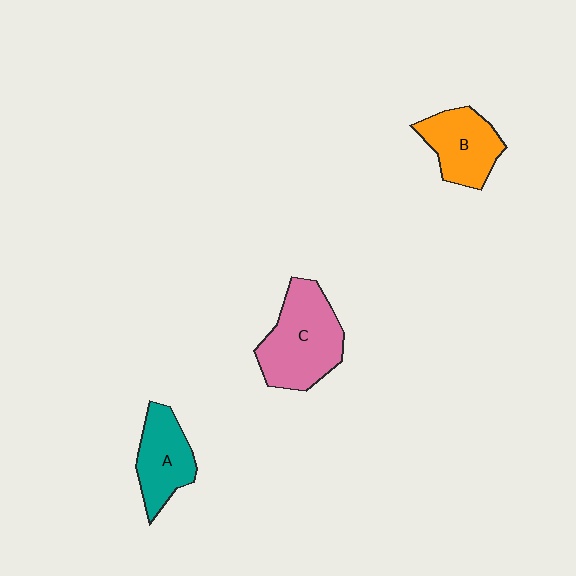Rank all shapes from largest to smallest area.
From largest to smallest: C (pink), B (orange), A (teal).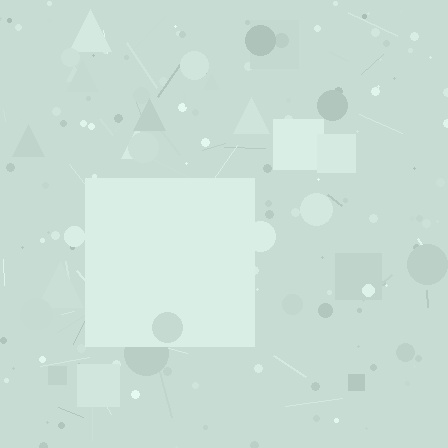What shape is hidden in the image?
A square is hidden in the image.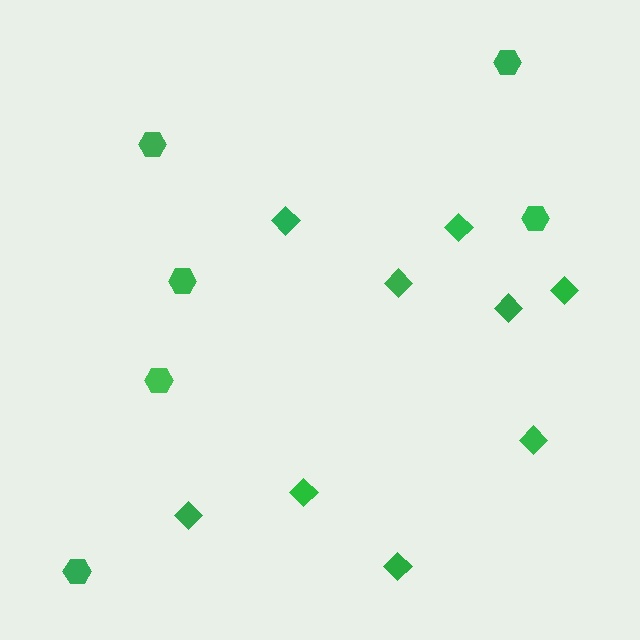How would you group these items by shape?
There are 2 groups: one group of hexagons (6) and one group of diamonds (9).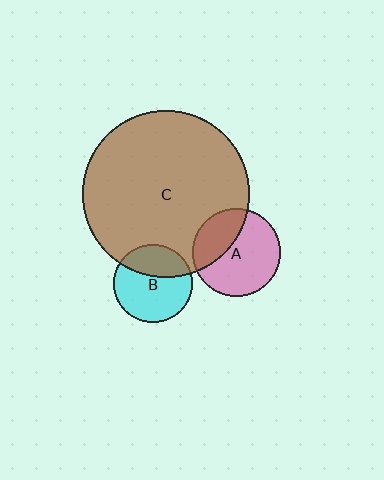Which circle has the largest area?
Circle C (brown).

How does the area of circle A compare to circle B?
Approximately 1.3 times.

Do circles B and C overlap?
Yes.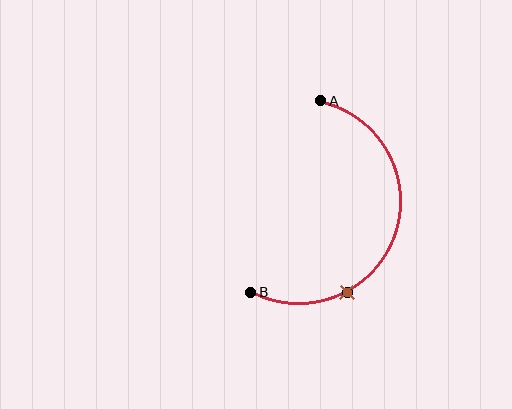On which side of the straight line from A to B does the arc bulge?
The arc bulges to the right of the straight line connecting A and B.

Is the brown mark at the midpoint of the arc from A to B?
No. The brown mark lies on the arc but is closer to endpoint B. The arc midpoint would be at the point on the curve equidistant along the arc from both A and B.